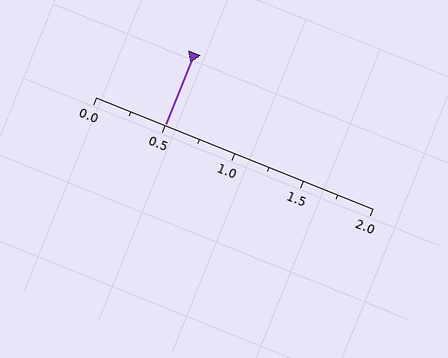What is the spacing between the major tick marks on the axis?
The major ticks are spaced 0.5 apart.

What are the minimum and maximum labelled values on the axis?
The axis runs from 0.0 to 2.0.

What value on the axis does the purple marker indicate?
The marker indicates approximately 0.5.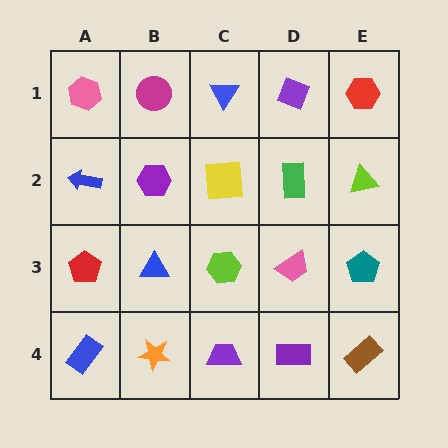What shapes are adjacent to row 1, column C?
A yellow square (row 2, column C), a magenta circle (row 1, column B), a purple diamond (row 1, column D).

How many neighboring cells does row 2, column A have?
3.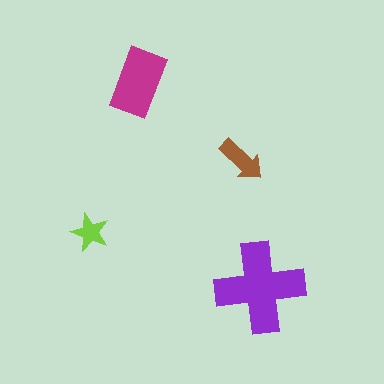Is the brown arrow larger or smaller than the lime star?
Larger.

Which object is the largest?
The purple cross.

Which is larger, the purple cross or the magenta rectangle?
The purple cross.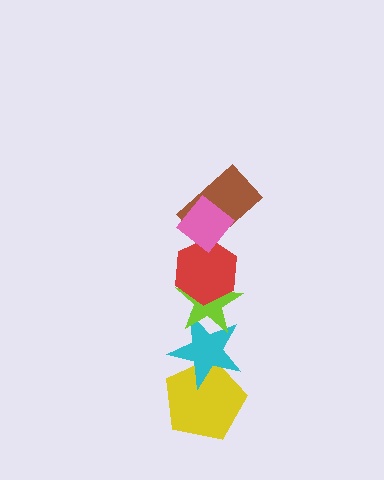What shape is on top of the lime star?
The red hexagon is on top of the lime star.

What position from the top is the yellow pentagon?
The yellow pentagon is 6th from the top.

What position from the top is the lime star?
The lime star is 4th from the top.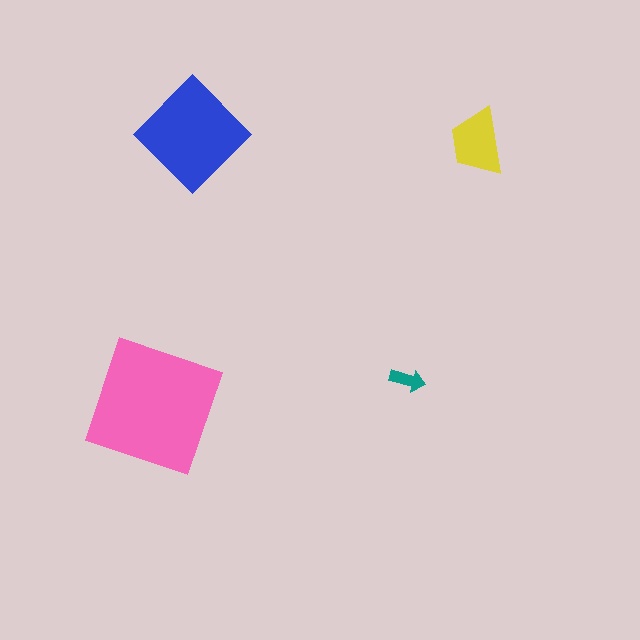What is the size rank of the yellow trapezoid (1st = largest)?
3rd.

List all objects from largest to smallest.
The pink square, the blue diamond, the yellow trapezoid, the teal arrow.